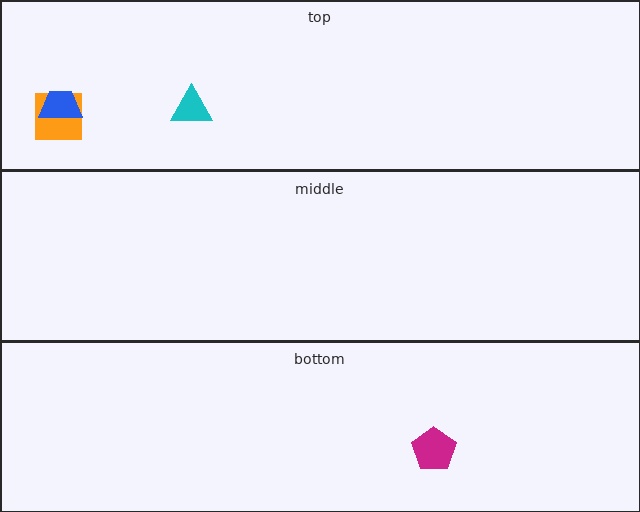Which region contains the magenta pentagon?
The bottom region.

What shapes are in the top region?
The cyan triangle, the orange square, the blue trapezoid.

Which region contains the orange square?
The top region.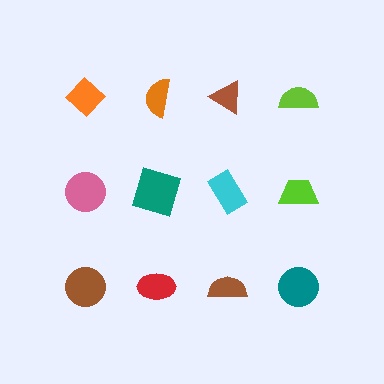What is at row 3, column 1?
A brown circle.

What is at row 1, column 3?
A brown triangle.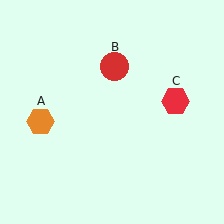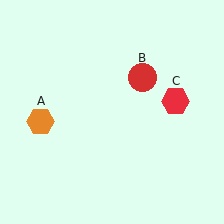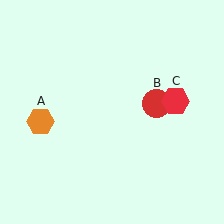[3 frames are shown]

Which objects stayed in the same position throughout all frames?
Orange hexagon (object A) and red hexagon (object C) remained stationary.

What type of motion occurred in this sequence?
The red circle (object B) rotated clockwise around the center of the scene.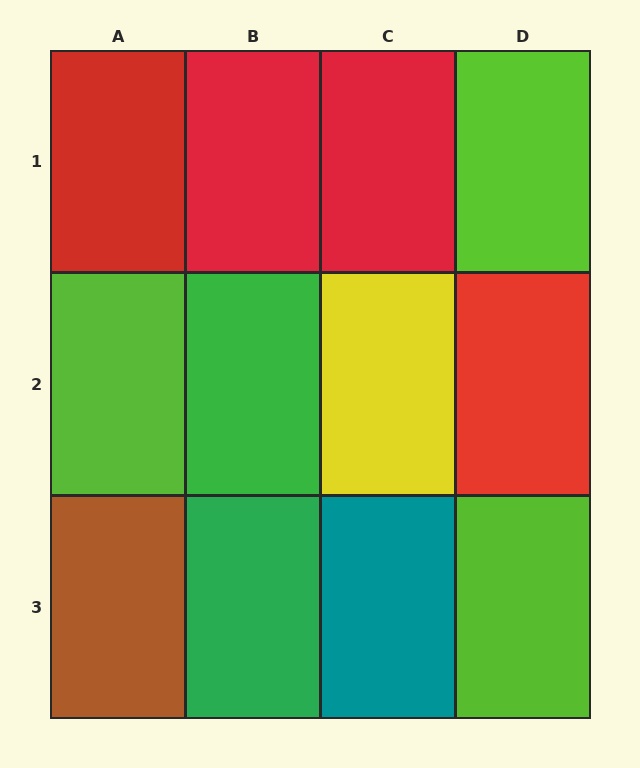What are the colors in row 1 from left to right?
Red, red, red, lime.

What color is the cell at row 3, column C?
Teal.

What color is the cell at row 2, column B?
Green.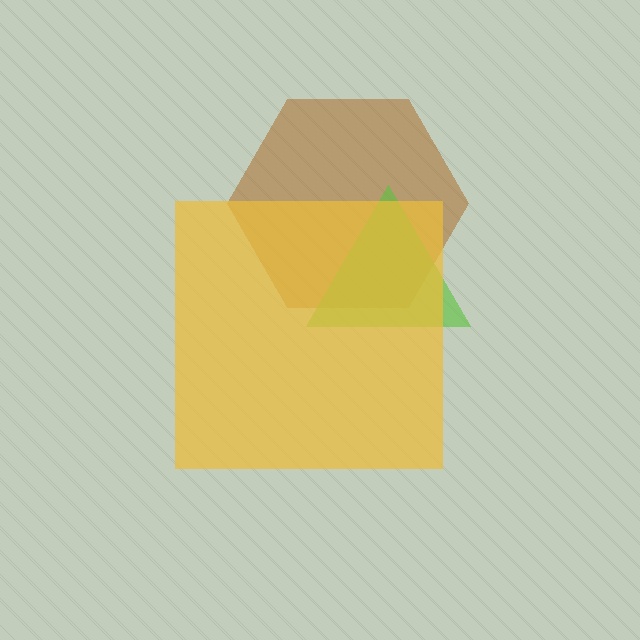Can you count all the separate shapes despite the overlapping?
Yes, there are 3 separate shapes.